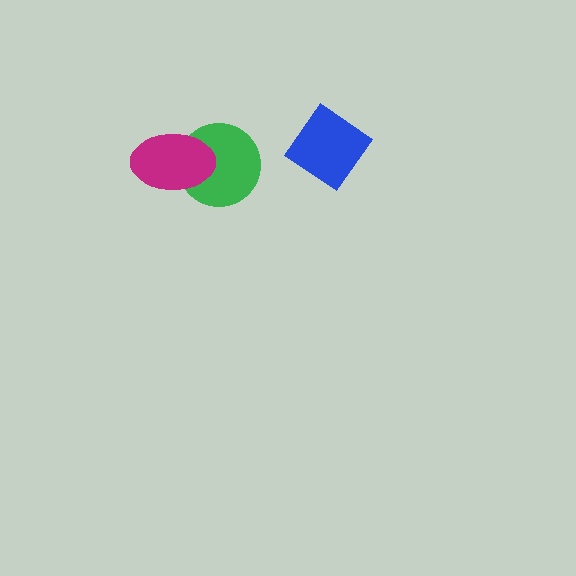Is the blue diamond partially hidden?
No, no other shape covers it.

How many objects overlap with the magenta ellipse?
1 object overlaps with the magenta ellipse.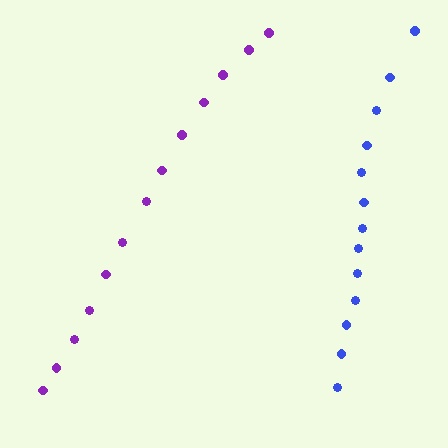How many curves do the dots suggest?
There are 2 distinct paths.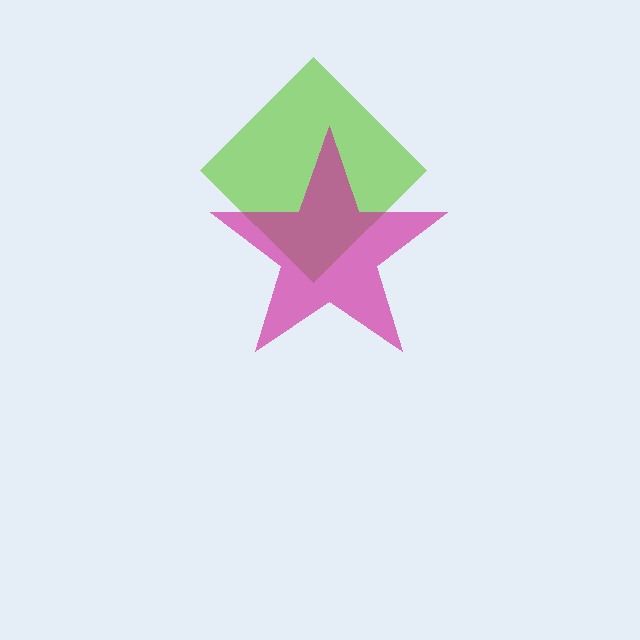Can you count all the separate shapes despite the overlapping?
Yes, there are 2 separate shapes.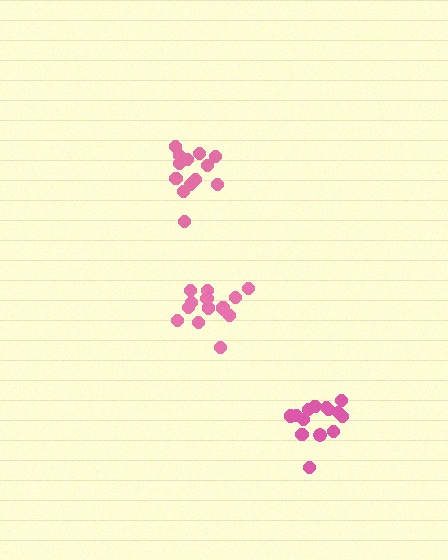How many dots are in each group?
Group 1: 16 dots, Group 2: 14 dots, Group 3: 13 dots (43 total).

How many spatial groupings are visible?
There are 3 spatial groupings.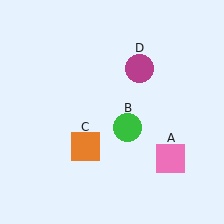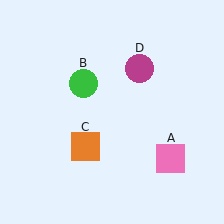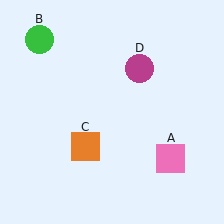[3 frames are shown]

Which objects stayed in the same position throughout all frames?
Pink square (object A) and orange square (object C) and magenta circle (object D) remained stationary.